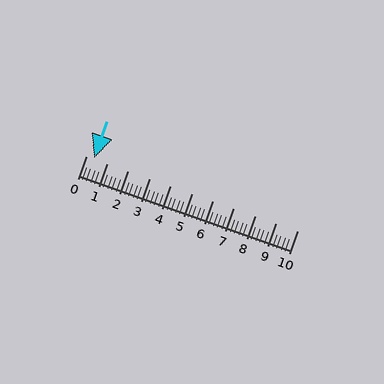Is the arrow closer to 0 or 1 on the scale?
The arrow is closer to 0.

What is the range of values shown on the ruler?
The ruler shows values from 0 to 10.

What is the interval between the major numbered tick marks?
The major tick marks are spaced 1 units apart.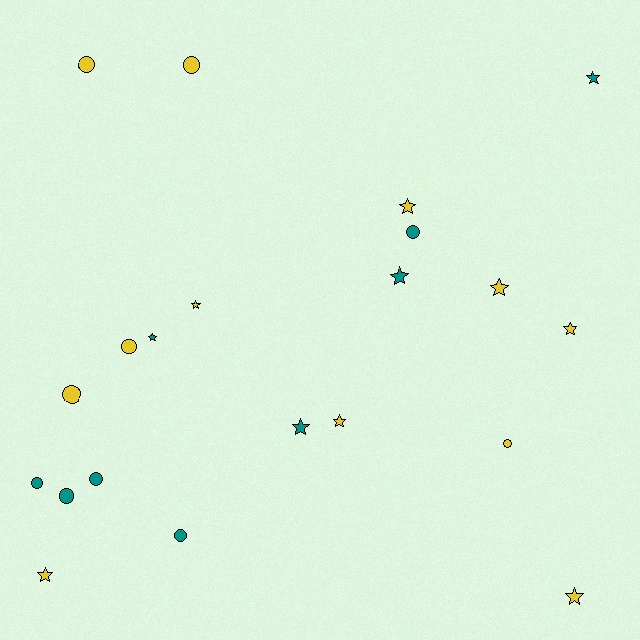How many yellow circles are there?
There are 5 yellow circles.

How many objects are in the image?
There are 21 objects.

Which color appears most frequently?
Yellow, with 12 objects.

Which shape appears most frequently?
Star, with 11 objects.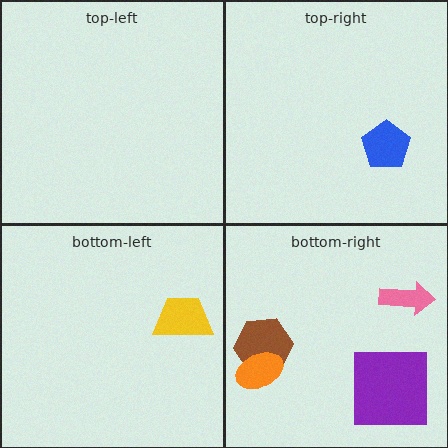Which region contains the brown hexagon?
The bottom-right region.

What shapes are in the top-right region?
The blue pentagon.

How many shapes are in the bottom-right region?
4.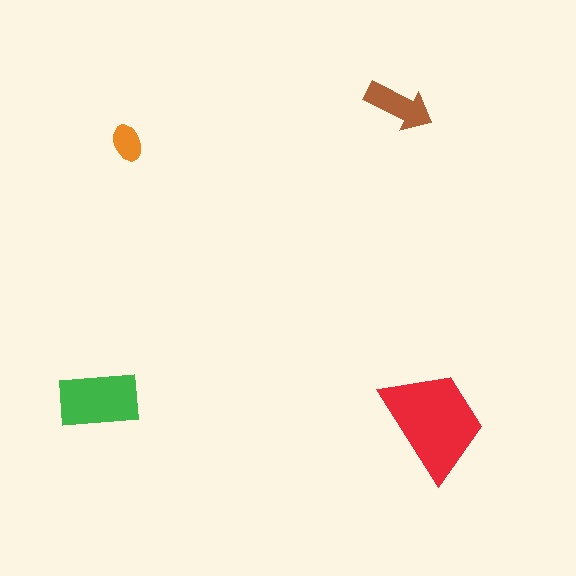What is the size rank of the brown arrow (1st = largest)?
3rd.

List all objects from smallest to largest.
The orange ellipse, the brown arrow, the green rectangle, the red trapezoid.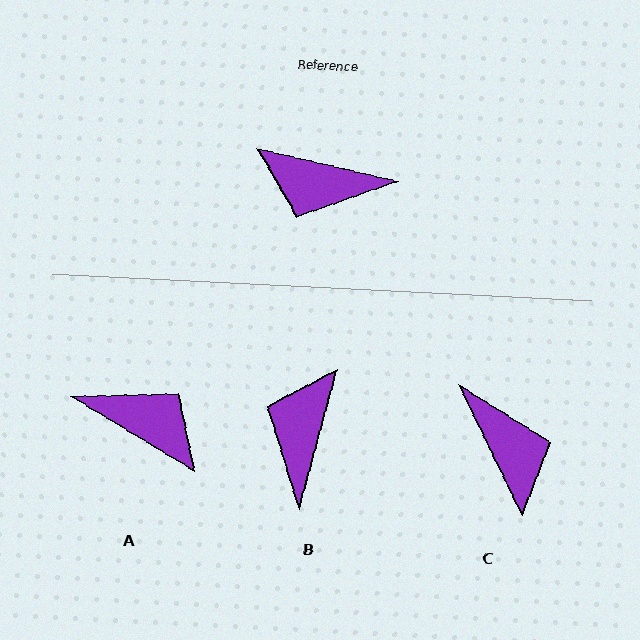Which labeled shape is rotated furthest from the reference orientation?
A, about 162 degrees away.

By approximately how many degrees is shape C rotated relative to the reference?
Approximately 129 degrees counter-clockwise.